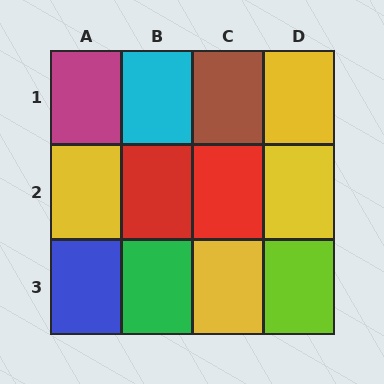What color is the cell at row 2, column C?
Red.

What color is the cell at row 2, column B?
Red.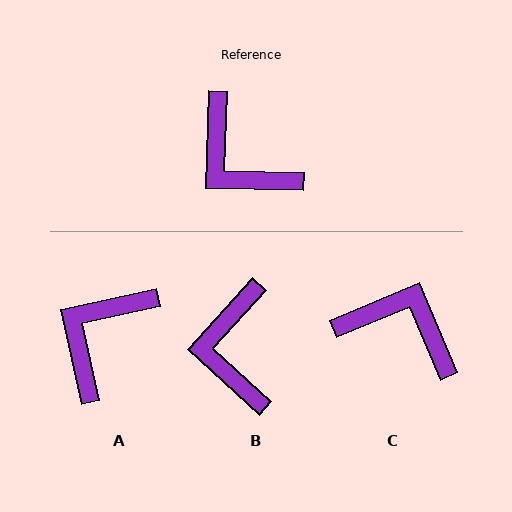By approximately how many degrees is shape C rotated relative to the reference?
Approximately 156 degrees clockwise.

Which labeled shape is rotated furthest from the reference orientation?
C, about 156 degrees away.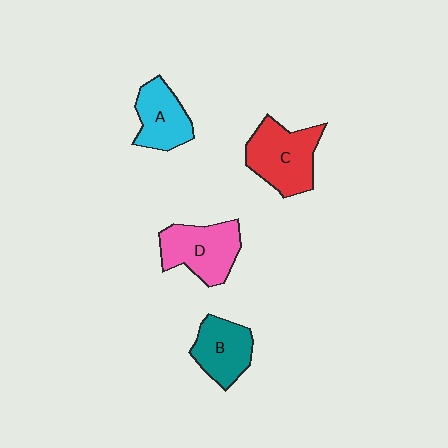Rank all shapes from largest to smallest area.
From largest to smallest: C (red), D (pink), B (teal), A (cyan).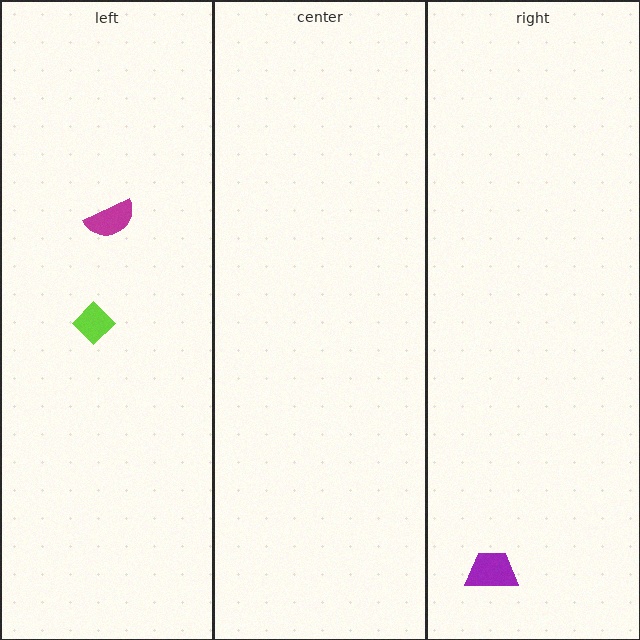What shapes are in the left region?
The magenta semicircle, the lime diamond.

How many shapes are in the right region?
1.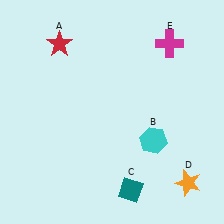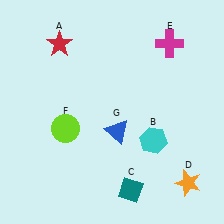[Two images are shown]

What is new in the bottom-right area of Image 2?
A blue triangle (G) was added in the bottom-right area of Image 2.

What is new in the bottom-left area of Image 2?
A lime circle (F) was added in the bottom-left area of Image 2.